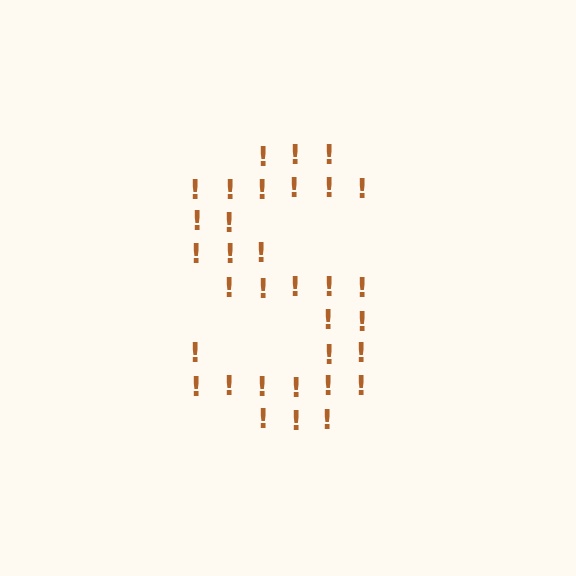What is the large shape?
The large shape is the letter S.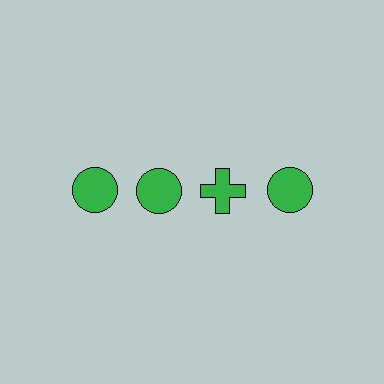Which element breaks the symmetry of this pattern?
The green cross in the top row, center column breaks the symmetry. All other shapes are green circles.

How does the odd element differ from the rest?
It has a different shape: cross instead of circle.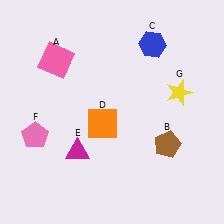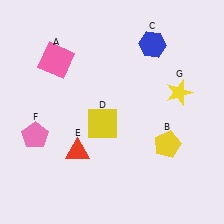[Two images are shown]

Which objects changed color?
B changed from brown to yellow. D changed from orange to yellow. E changed from magenta to red.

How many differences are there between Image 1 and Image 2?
There are 3 differences between the two images.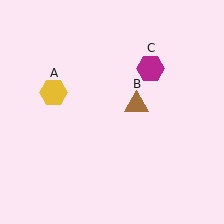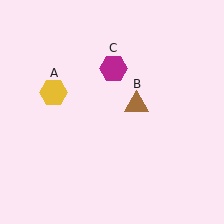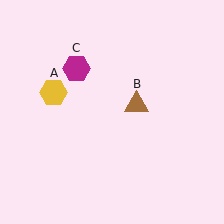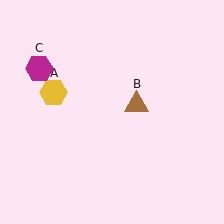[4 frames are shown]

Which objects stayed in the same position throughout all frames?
Yellow hexagon (object A) and brown triangle (object B) remained stationary.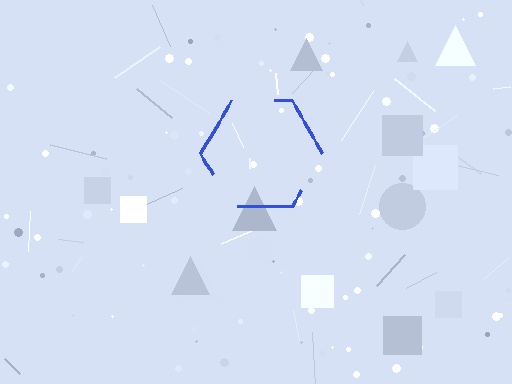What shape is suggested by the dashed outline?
The dashed outline suggests a hexagon.